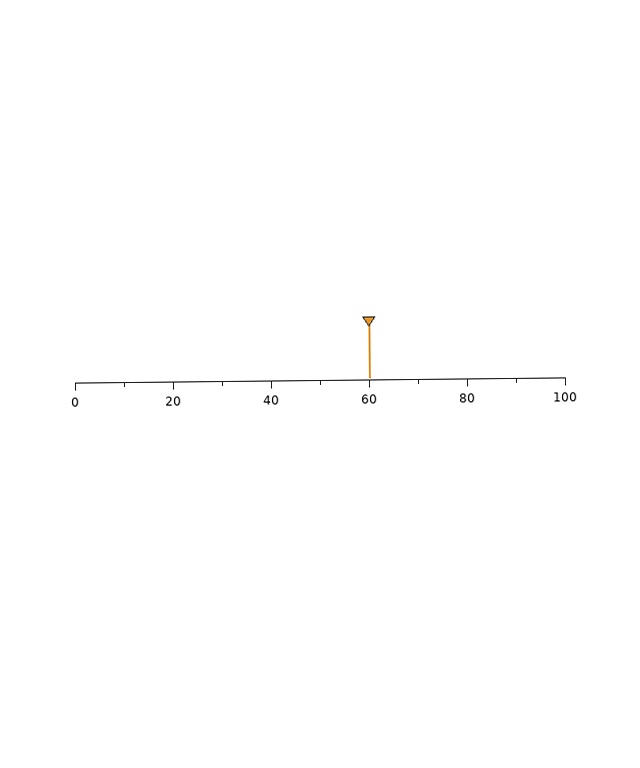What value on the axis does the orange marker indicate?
The marker indicates approximately 60.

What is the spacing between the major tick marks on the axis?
The major ticks are spaced 20 apart.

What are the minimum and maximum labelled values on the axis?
The axis runs from 0 to 100.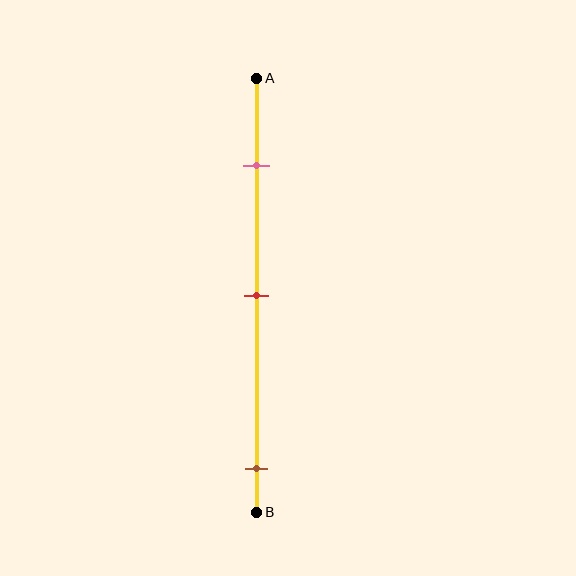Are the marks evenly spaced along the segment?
No, the marks are not evenly spaced.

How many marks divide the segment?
There are 3 marks dividing the segment.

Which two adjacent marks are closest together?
The pink and red marks are the closest adjacent pair.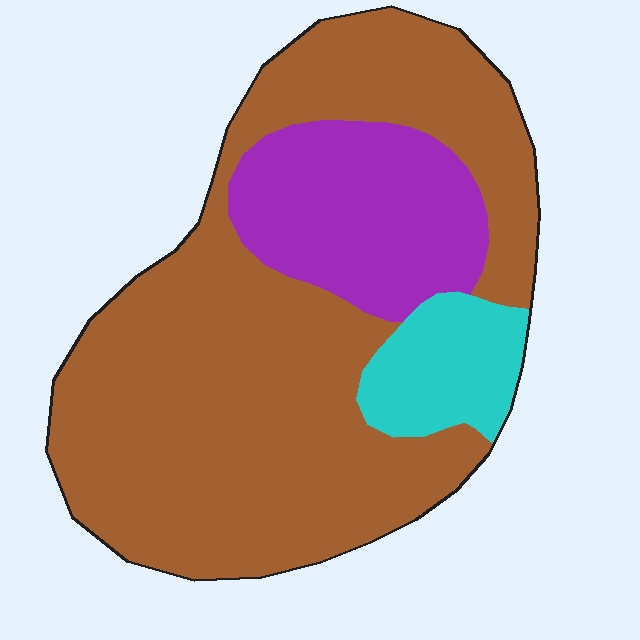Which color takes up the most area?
Brown, at roughly 70%.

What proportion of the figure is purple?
Purple takes up between a sixth and a third of the figure.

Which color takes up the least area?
Cyan, at roughly 10%.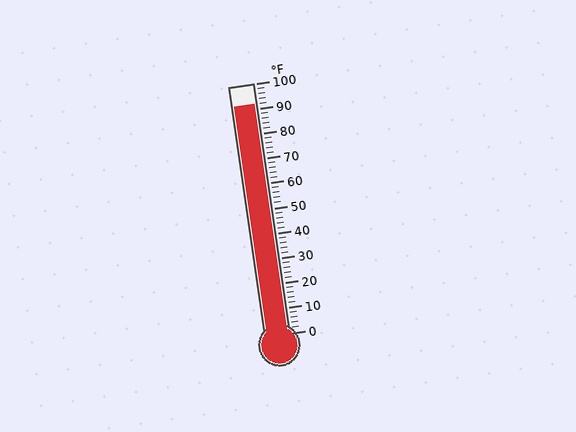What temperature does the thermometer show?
The thermometer shows approximately 92°F.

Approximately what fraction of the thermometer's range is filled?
The thermometer is filled to approximately 90% of its range.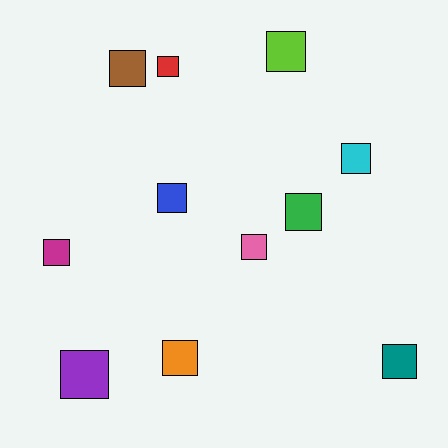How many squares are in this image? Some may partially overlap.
There are 11 squares.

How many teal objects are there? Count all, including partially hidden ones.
There is 1 teal object.